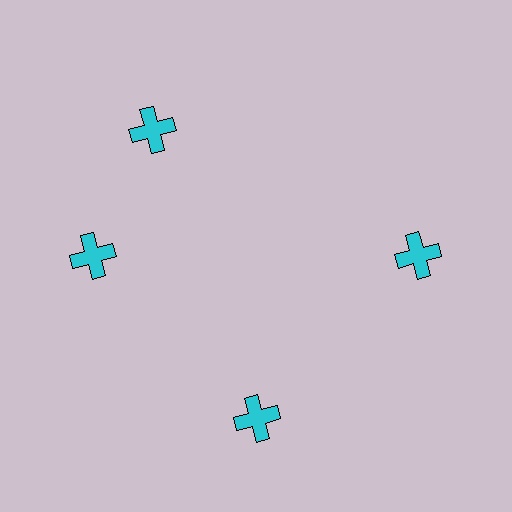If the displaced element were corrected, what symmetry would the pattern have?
It would have 4-fold rotational symmetry — the pattern would map onto itself every 90 degrees.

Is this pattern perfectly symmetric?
No. The 4 cyan crosses are arranged in a ring, but one element near the 12 o'clock position is rotated out of alignment along the ring, breaking the 4-fold rotational symmetry.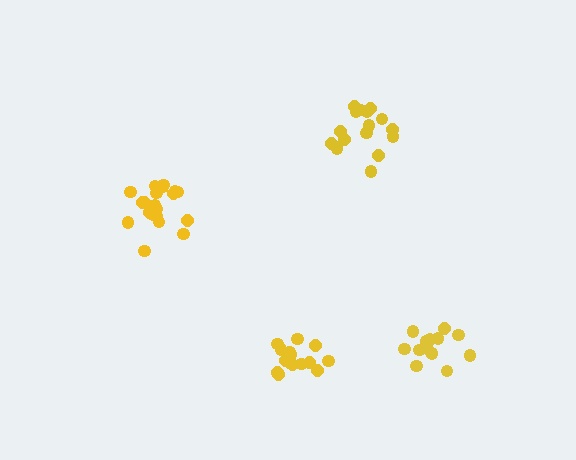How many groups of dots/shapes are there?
There are 4 groups.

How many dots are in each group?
Group 1: 15 dots, Group 2: 21 dots, Group 3: 16 dots, Group 4: 15 dots (67 total).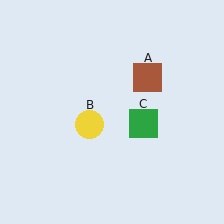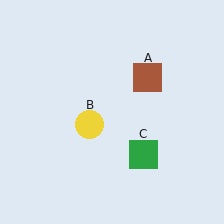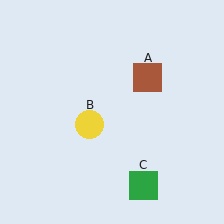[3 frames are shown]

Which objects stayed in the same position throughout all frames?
Brown square (object A) and yellow circle (object B) remained stationary.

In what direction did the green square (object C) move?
The green square (object C) moved down.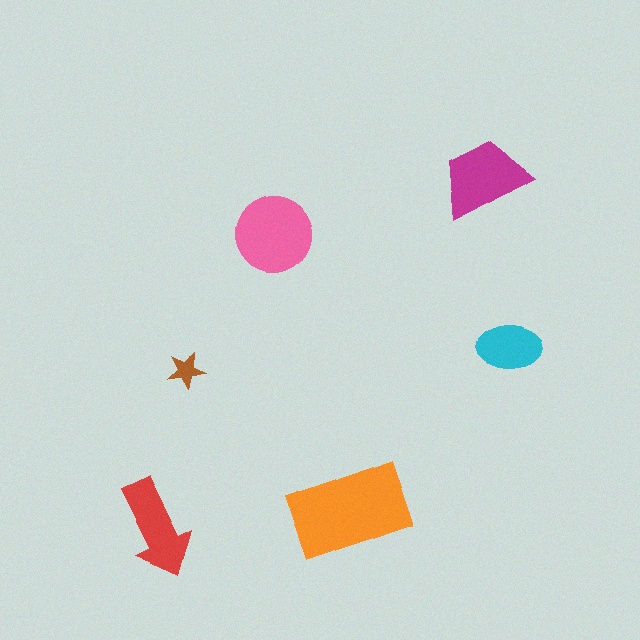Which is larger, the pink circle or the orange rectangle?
The orange rectangle.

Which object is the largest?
The orange rectangle.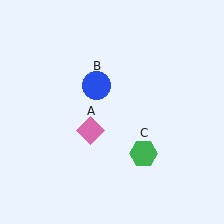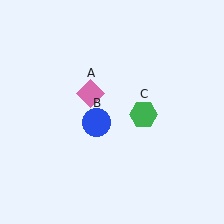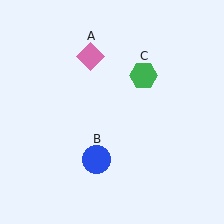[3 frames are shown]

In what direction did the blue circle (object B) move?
The blue circle (object B) moved down.